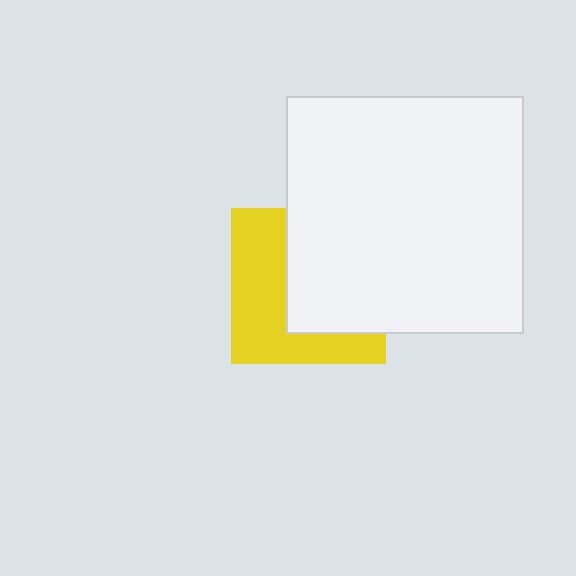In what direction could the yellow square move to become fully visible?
The yellow square could move left. That would shift it out from behind the white square entirely.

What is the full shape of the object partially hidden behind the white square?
The partially hidden object is a yellow square.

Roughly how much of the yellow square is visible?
About half of it is visible (roughly 48%).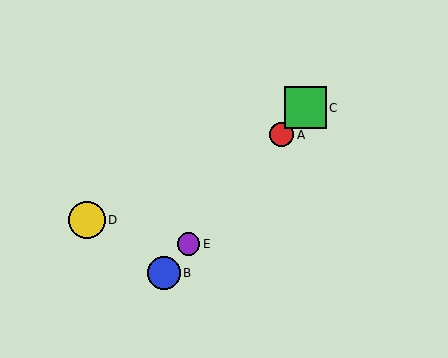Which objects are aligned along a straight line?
Objects A, B, C, E are aligned along a straight line.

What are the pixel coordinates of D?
Object D is at (87, 220).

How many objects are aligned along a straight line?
4 objects (A, B, C, E) are aligned along a straight line.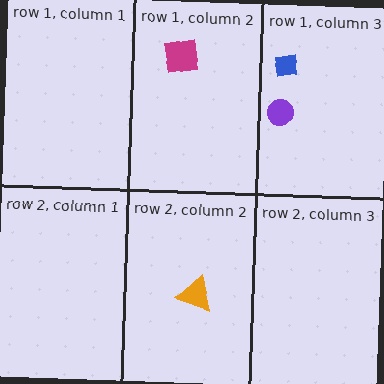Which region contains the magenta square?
The row 1, column 2 region.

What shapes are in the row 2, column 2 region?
The orange triangle.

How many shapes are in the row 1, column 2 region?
1.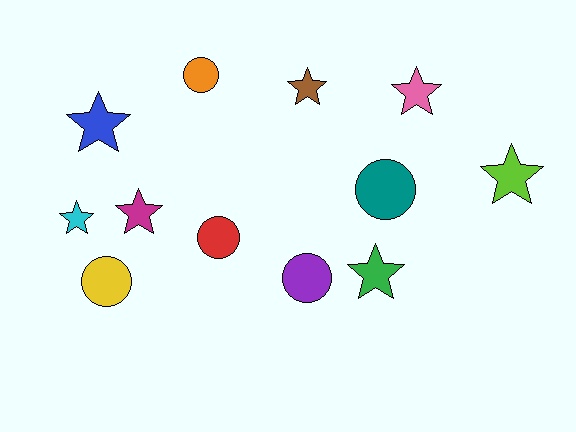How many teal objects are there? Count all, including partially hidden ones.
There is 1 teal object.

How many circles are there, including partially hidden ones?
There are 5 circles.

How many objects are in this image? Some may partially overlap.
There are 12 objects.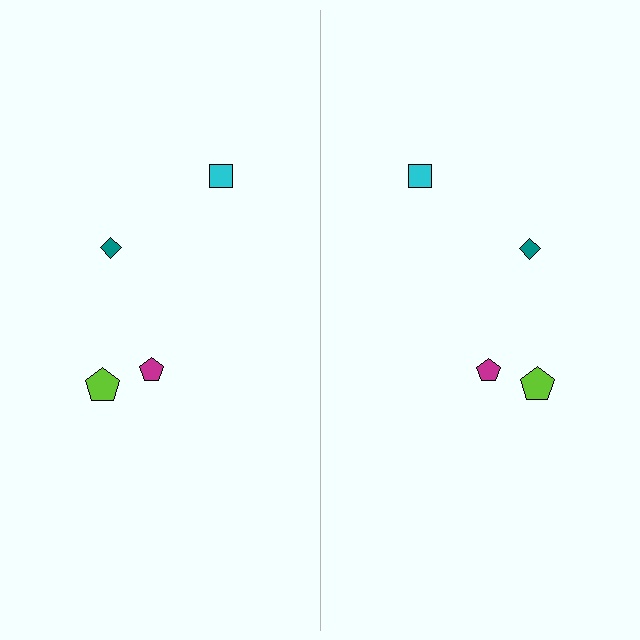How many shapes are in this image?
There are 8 shapes in this image.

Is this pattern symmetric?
Yes, this pattern has bilateral (reflection) symmetry.